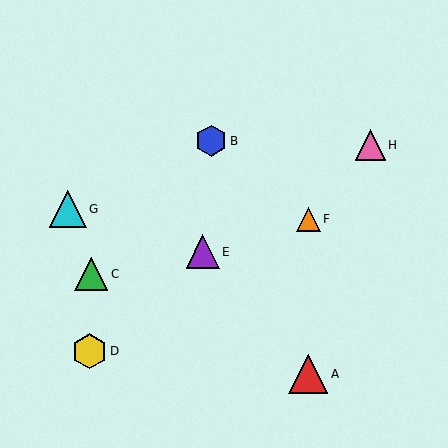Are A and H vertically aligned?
No, A is at x≈308 and H is at x≈370.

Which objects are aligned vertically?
Objects A, F are aligned vertically.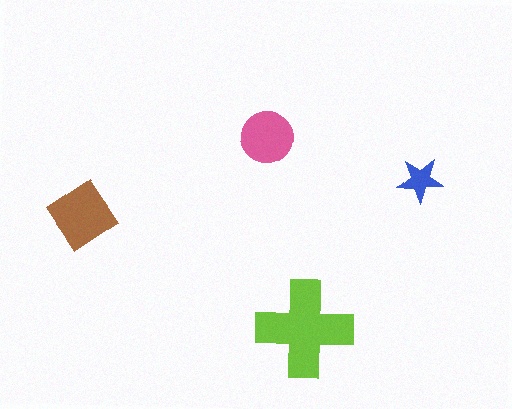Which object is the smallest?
The blue star.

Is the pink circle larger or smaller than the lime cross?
Smaller.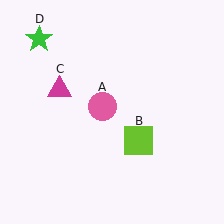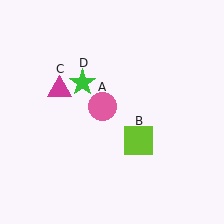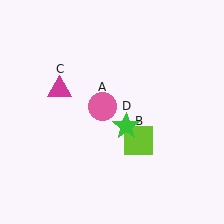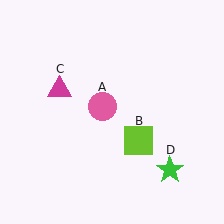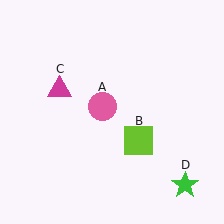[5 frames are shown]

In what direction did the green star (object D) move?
The green star (object D) moved down and to the right.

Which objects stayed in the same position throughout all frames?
Pink circle (object A) and lime square (object B) and magenta triangle (object C) remained stationary.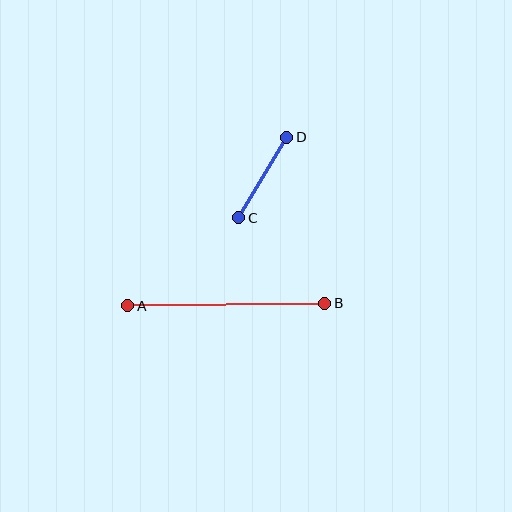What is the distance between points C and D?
The distance is approximately 94 pixels.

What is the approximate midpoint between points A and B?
The midpoint is at approximately (226, 305) pixels.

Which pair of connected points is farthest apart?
Points A and B are farthest apart.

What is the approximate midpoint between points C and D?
The midpoint is at approximately (263, 177) pixels.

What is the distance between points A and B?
The distance is approximately 197 pixels.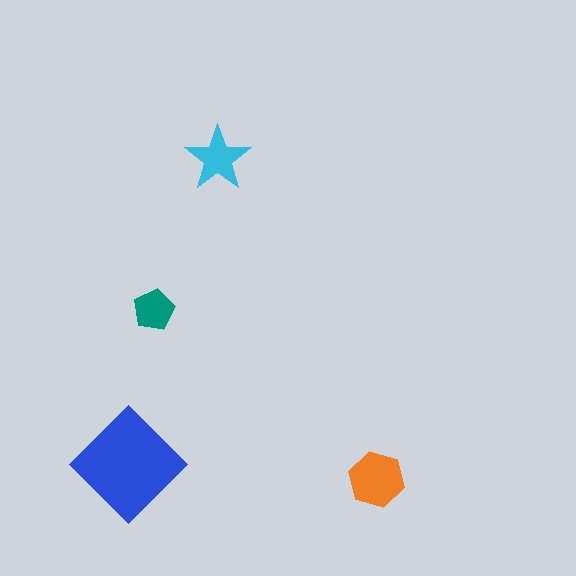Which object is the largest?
The blue diamond.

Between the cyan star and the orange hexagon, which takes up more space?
The orange hexagon.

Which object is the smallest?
The teal pentagon.